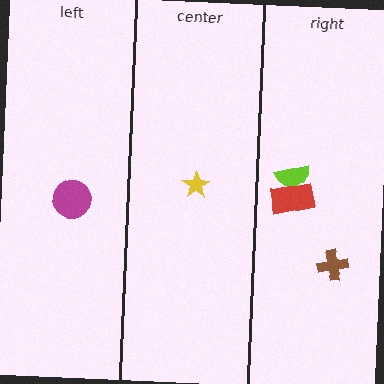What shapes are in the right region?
The red rectangle, the brown cross, the lime semicircle.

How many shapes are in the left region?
1.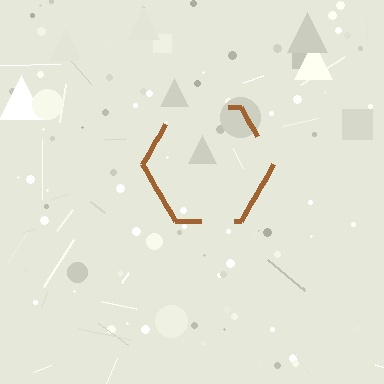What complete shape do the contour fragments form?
The contour fragments form a hexagon.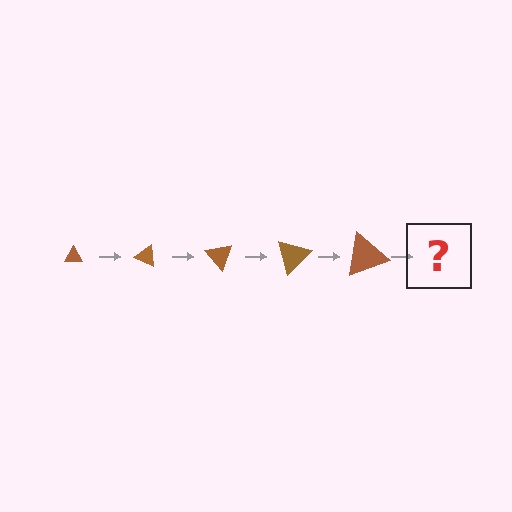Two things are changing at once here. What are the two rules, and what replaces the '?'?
The two rules are that the triangle grows larger each step and it rotates 25 degrees each step. The '?' should be a triangle, larger than the previous one and rotated 125 degrees from the start.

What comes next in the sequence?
The next element should be a triangle, larger than the previous one and rotated 125 degrees from the start.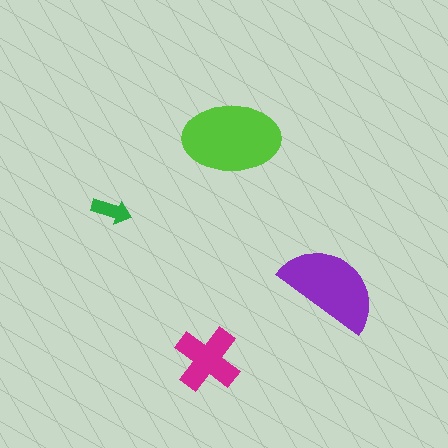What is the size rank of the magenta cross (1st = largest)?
3rd.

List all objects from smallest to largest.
The green arrow, the magenta cross, the purple semicircle, the lime ellipse.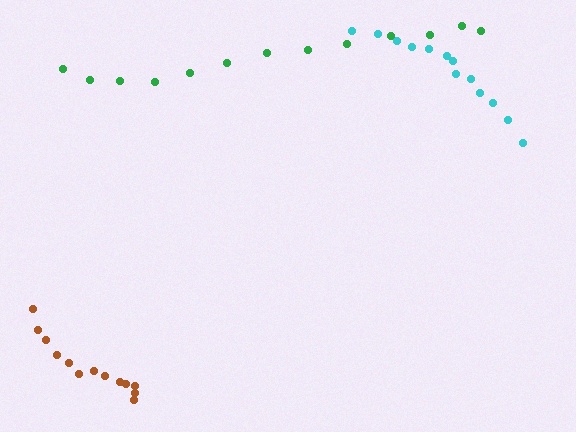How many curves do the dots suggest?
There are 3 distinct paths.